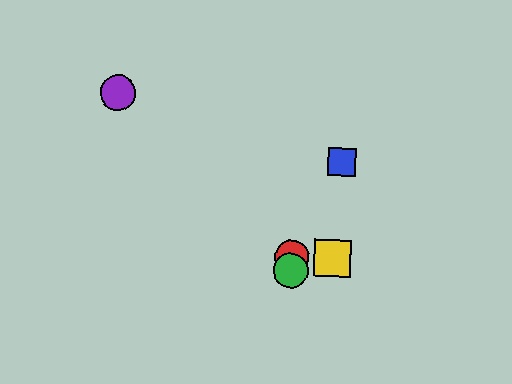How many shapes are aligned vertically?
2 shapes (the red circle, the green circle) are aligned vertically.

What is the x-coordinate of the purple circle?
The purple circle is at x≈118.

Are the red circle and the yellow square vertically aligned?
No, the red circle is at x≈292 and the yellow square is at x≈333.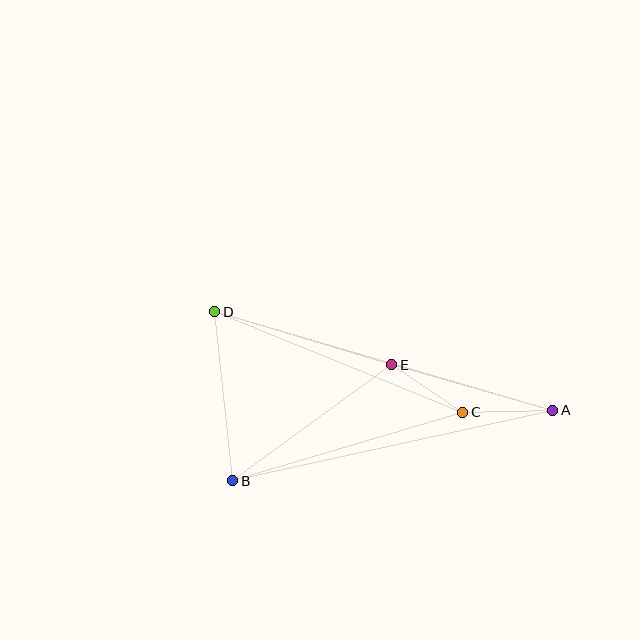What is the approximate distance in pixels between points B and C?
The distance between B and C is approximately 240 pixels.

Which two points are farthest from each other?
Points A and D are farthest from each other.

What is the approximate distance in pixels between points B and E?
The distance between B and E is approximately 197 pixels.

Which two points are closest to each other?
Points C and E are closest to each other.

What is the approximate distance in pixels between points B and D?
The distance between B and D is approximately 170 pixels.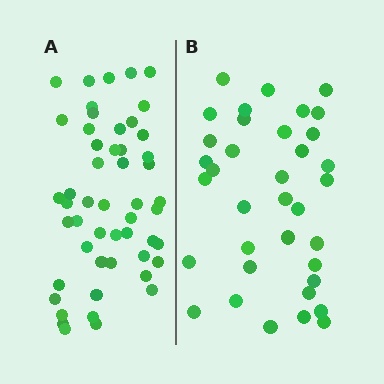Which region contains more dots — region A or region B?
Region A (the left region) has more dots.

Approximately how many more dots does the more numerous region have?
Region A has approximately 15 more dots than region B.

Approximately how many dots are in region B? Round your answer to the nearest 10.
About 40 dots. (The exact count is 36, which rounds to 40.)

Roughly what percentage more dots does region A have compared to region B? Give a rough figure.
About 40% more.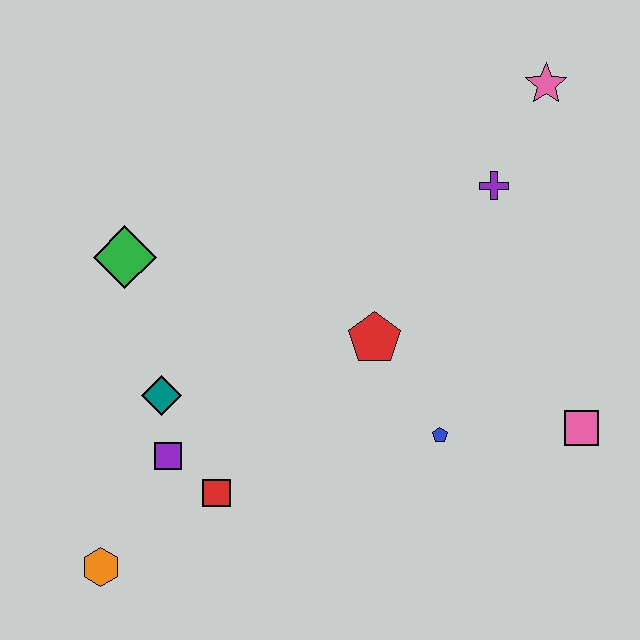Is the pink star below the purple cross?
No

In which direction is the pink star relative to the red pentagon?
The pink star is above the red pentagon.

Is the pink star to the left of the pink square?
Yes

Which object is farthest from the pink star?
The orange hexagon is farthest from the pink star.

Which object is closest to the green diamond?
The teal diamond is closest to the green diamond.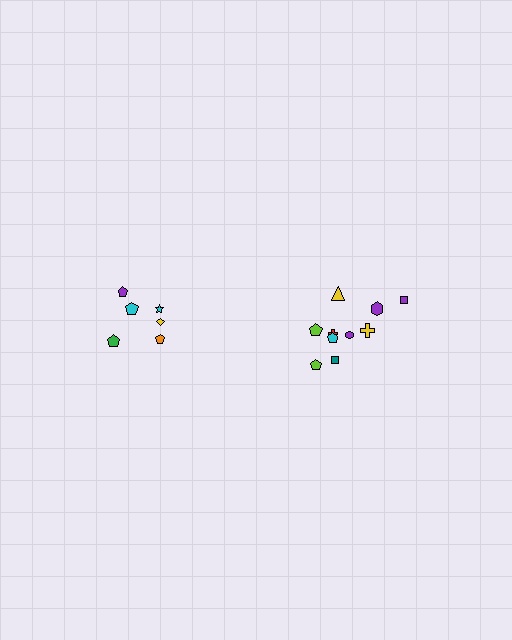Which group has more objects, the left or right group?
The right group.